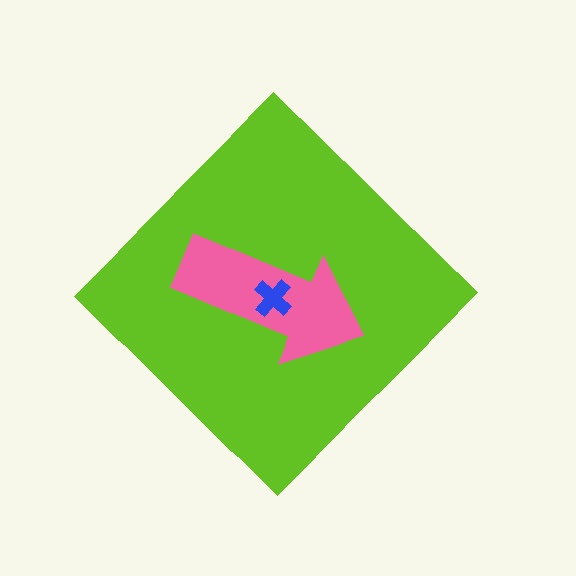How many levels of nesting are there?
3.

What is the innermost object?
The blue cross.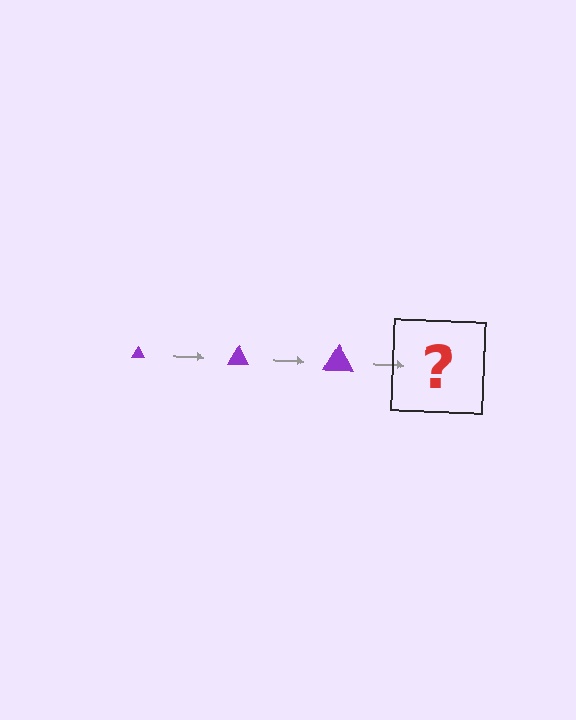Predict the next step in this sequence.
The next step is a purple triangle, larger than the previous one.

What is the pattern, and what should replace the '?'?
The pattern is that the triangle gets progressively larger each step. The '?' should be a purple triangle, larger than the previous one.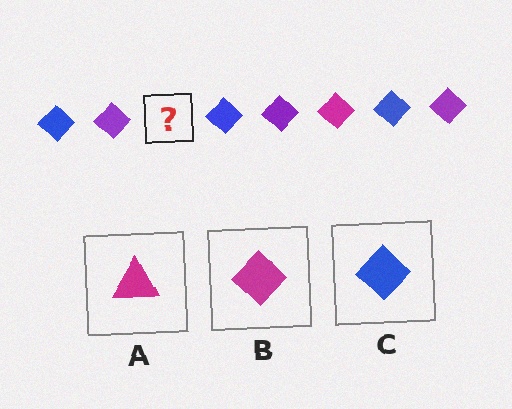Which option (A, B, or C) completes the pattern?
B.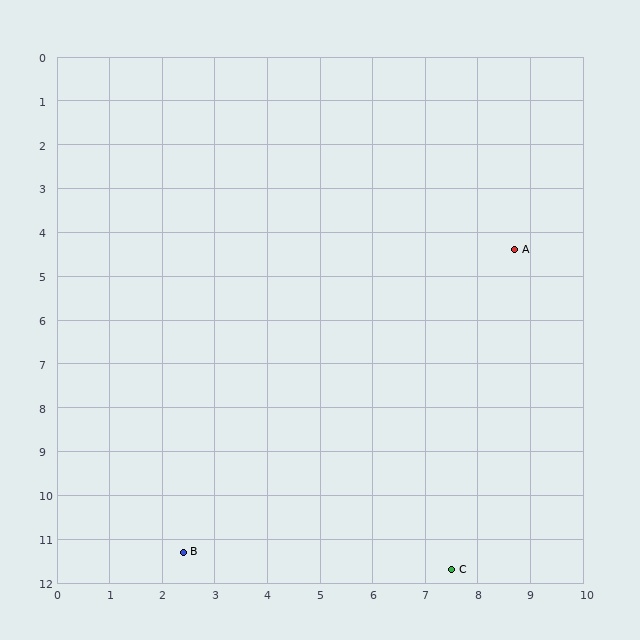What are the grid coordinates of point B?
Point B is at approximately (2.4, 11.3).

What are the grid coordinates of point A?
Point A is at approximately (8.7, 4.4).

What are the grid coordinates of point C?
Point C is at approximately (7.5, 11.7).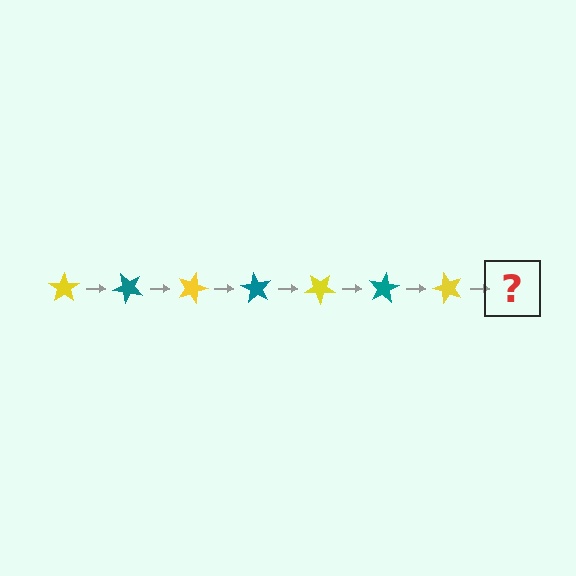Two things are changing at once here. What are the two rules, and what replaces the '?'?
The two rules are that it rotates 45 degrees each step and the color cycles through yellow and teal. The '?' should be a teal star, rotated 315 degrees from the start.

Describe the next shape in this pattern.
It should be a teal star, rotated 315 degrees from the start.